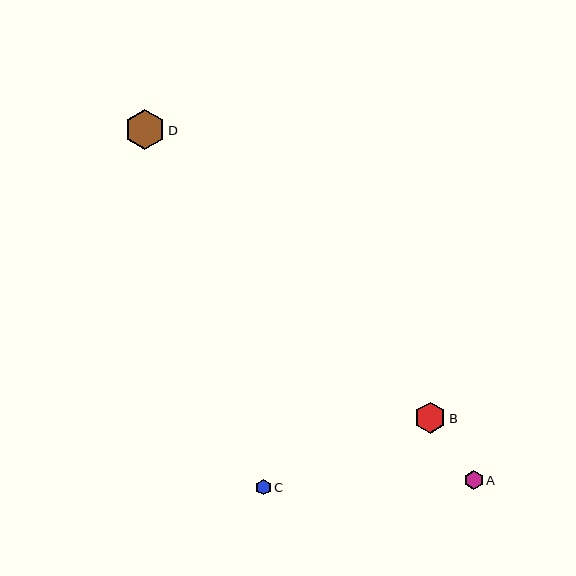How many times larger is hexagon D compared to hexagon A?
Hexagon D is approximately 2.1 times the size of hexagon A.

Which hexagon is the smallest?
Hexagon C is the smallest with a size of approximately 16 pixels.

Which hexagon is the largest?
Hexagon D is the largest with a size of approximately 41 pixels.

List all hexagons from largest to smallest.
From largest to smallest: D, B, A, C.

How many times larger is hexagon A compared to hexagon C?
Hexagon A is approximately 1.3 times the size of hexagon C.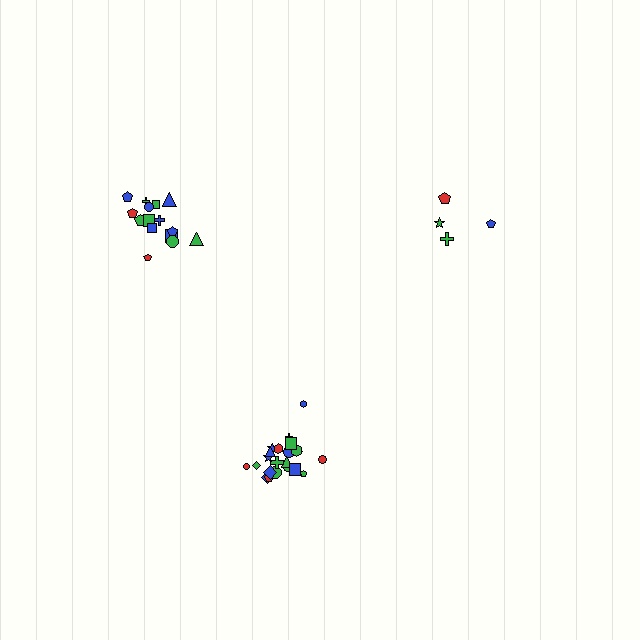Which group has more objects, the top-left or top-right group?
The top-left group.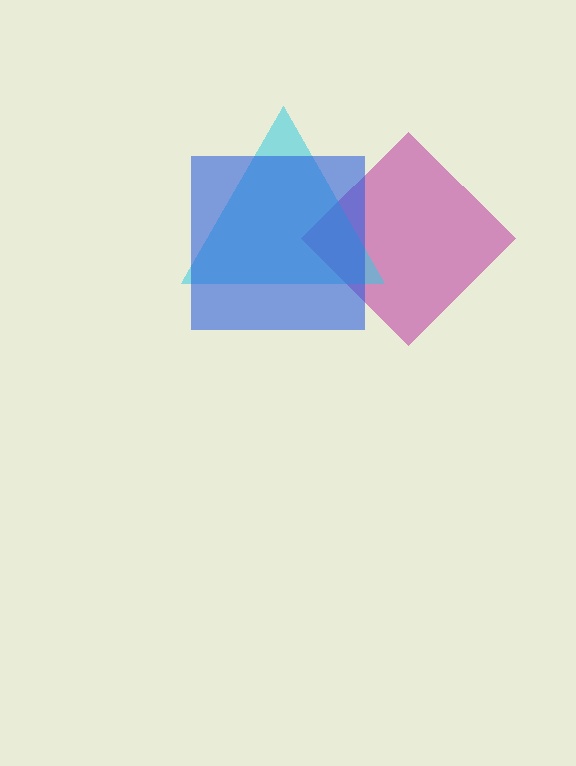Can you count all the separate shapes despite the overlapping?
Yes, there are 3 separate shapes.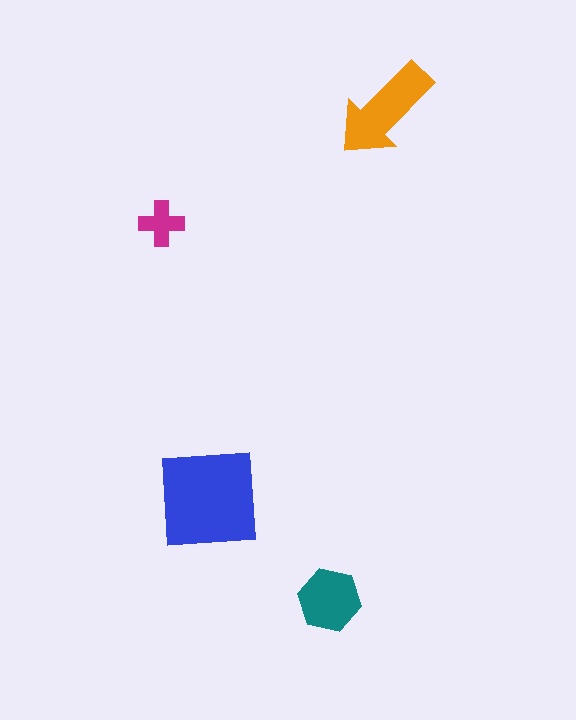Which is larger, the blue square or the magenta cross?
The blue square.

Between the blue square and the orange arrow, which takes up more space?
The blue square.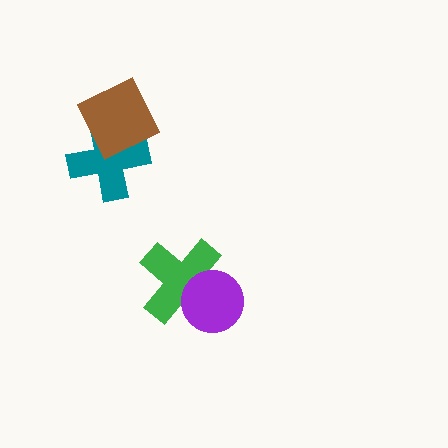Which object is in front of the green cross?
The purple circle is in front of the green cross.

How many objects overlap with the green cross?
1 object overlaps with the green cross.